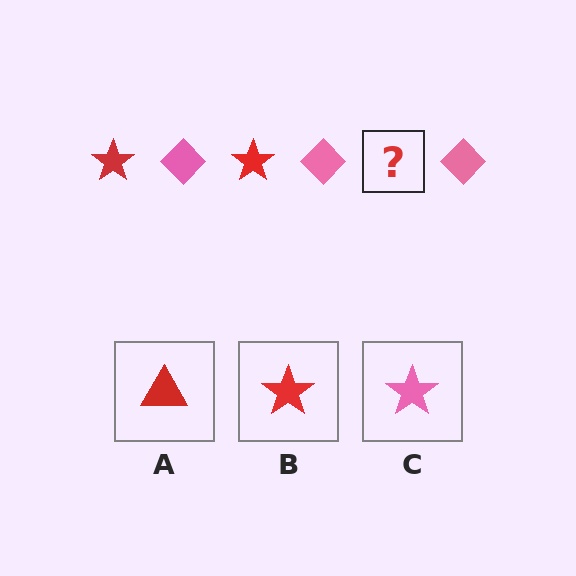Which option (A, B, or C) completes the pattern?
B.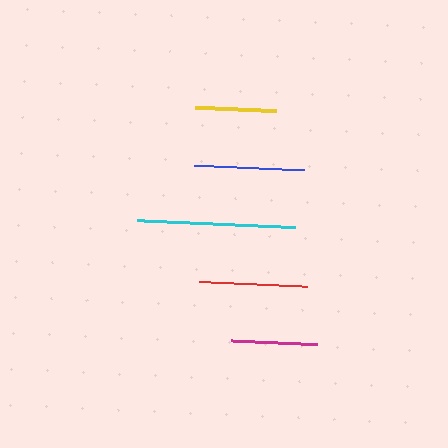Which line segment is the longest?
The cyan line is the longest at approximately 158 pixels.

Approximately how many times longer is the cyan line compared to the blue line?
The cyan line is approximately 1.4 times the length of the blue line.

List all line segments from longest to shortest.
From longest to shortest: cyan, blue, red, magenta, yellow.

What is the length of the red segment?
The red segment is approximately 109 pixels long.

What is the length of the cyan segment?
The cyan segment is approximately 158 pixels long.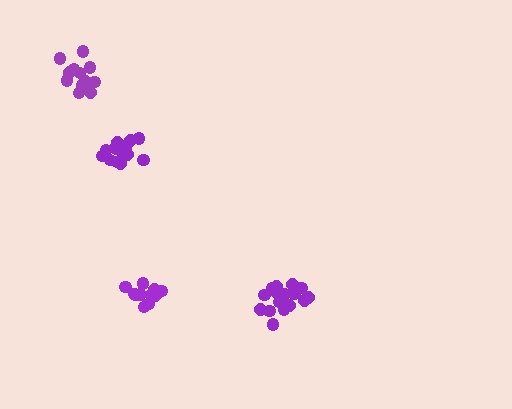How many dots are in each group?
Group 1: 13 dots, Group 2: 13 dots, Group 3: 19 dots, Group 4: 16 dots (61 total).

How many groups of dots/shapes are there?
There are 4 groups.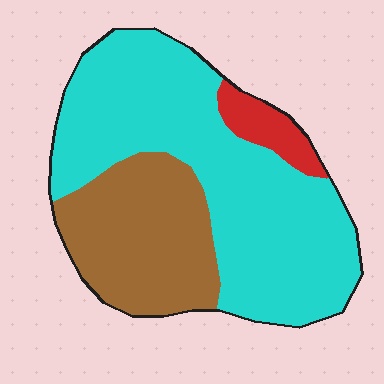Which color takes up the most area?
Cyan, at roughly 65%.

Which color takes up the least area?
Red, at roughly 5%.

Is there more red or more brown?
Brown.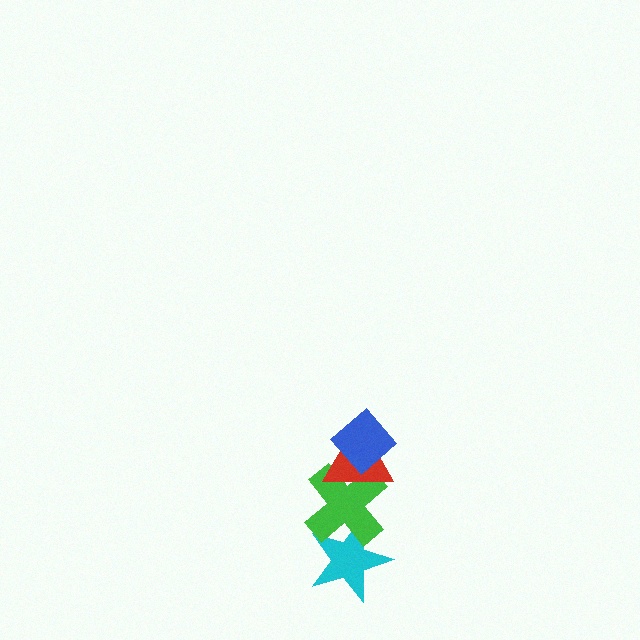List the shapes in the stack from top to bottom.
From top to bottom: the blue diamond, the red triangle, the green cross, the cyan star.